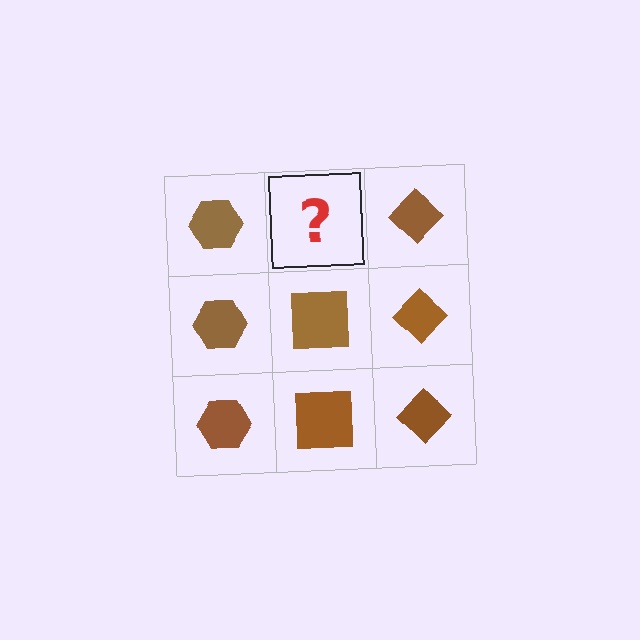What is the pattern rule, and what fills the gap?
The rule is that each column has a consistent shape. The gap should be filled with a brown square.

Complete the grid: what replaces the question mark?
The question mark should be replaced with a brown square.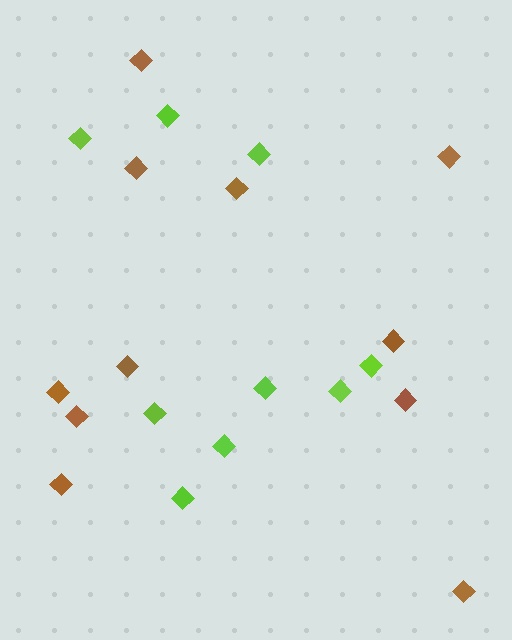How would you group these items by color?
There are 2 groups: one group of brown diamonds (11) and one group of lime diamonds (9).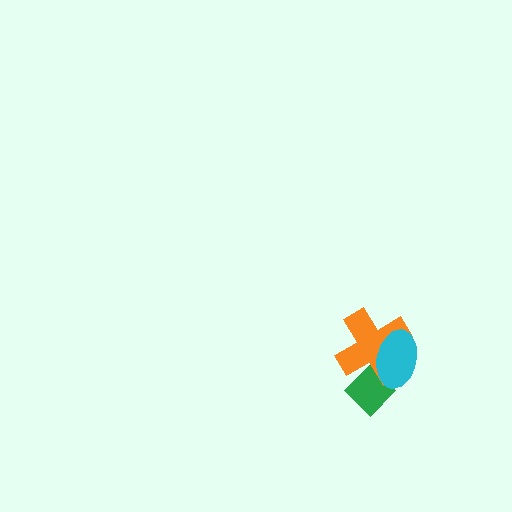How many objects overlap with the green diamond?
2 objects overlap with the green diamond.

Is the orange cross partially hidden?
Yes, it is partially covered by another shape.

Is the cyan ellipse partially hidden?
No, no other shape covers it.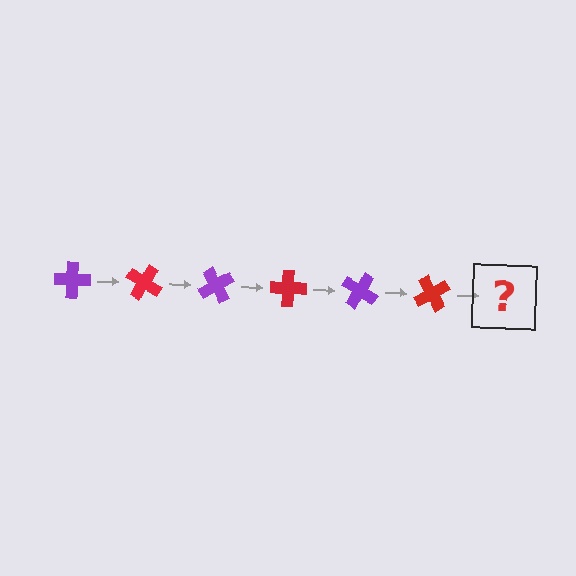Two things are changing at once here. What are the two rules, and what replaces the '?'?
The two rules are that it rotates 30 degrees each step and the color cycles through purple and red. The '?' should be a purple cross, rotated 180 degrees from the start.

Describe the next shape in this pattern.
It should be a purple cross, rotated 180 degrees from the start.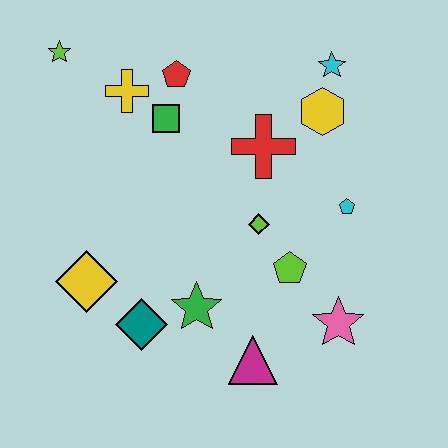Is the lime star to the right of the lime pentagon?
No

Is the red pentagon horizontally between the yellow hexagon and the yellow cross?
Yes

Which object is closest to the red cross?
The yellow hexagon is closest to the red cross.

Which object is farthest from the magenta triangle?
The lime star is farthest from the magenta triangle.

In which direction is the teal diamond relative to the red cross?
The teal diamond is below the red cross.